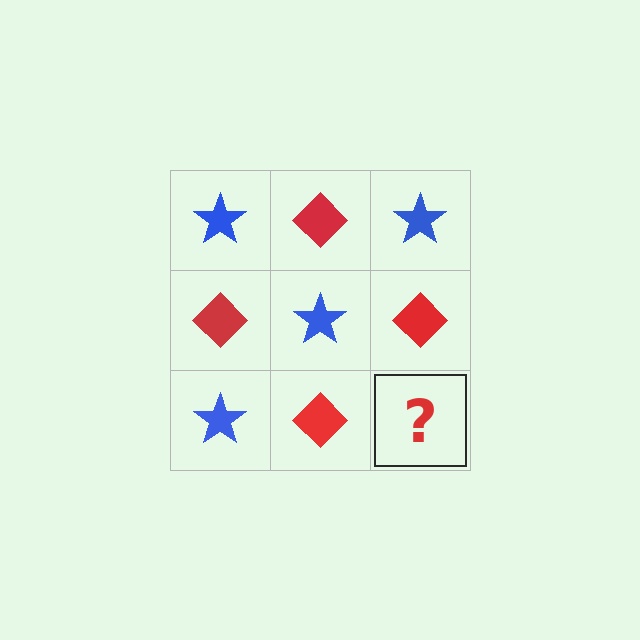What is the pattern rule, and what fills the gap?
The rule is that it alternates blue star and red diamond in a checkerboard pattern. The gap should be filled with a blue star.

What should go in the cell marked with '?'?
The missing cell should contain a blue star.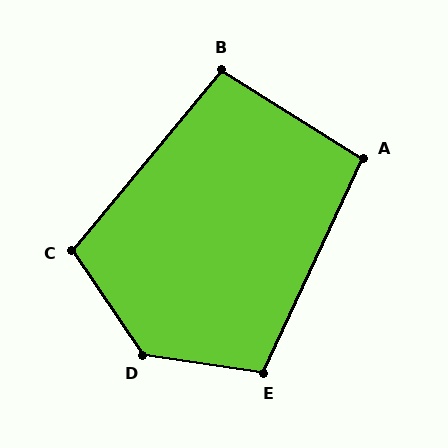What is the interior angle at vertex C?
Approximately 106 degrees (obtuse).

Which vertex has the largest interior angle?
D, at approximately 132 degrees.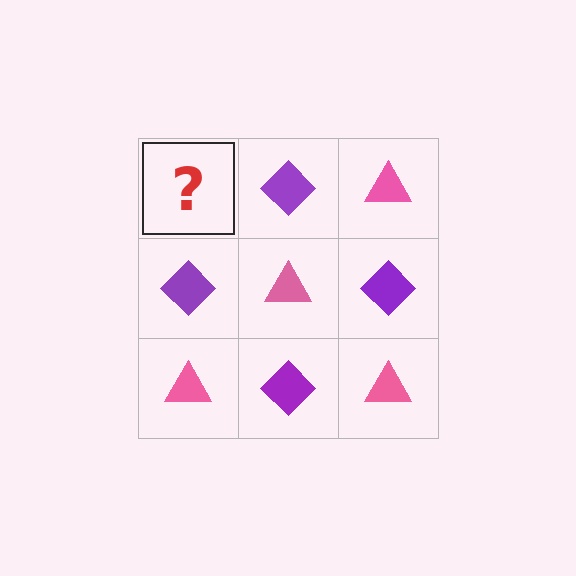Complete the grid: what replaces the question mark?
The question mark should be replaced with a pink triangle.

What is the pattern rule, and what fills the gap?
The rule is that it alternates pink triangle and purple diamond in a checkerboard pattern. The gap should be filled with a pink triangle.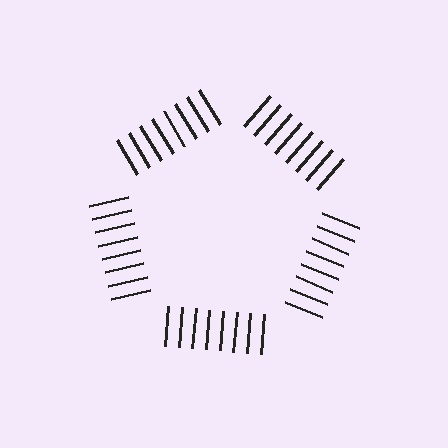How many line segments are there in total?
40 — 8 along each of the 5 edges.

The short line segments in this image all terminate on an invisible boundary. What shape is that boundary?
An illusory pentagon — the line segments terminate on its edges but no continuous stroke is drawn.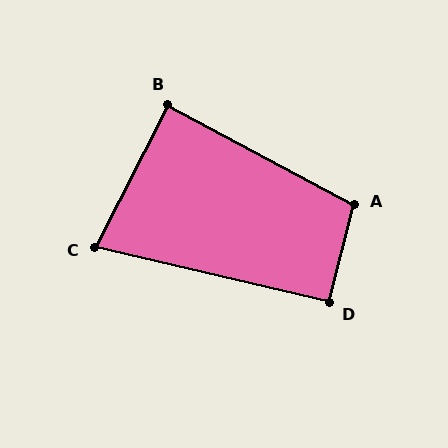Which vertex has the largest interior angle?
A, at approximately 104 degrees.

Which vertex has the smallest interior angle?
C, at approximately 76 degrees.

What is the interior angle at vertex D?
Approximately 91 degrees (approximately right).